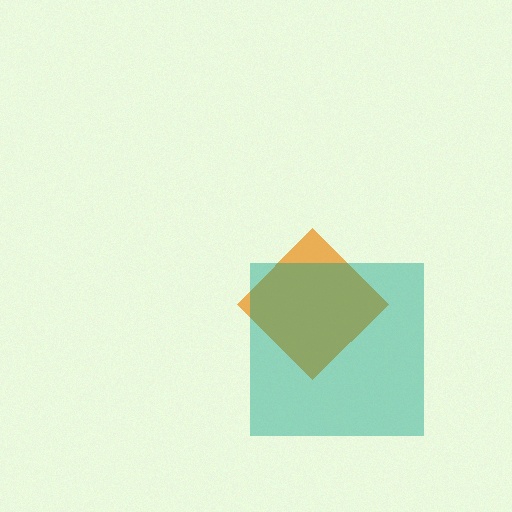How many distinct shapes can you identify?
There are 2 distinct shapes: an orange diamond, a teal square.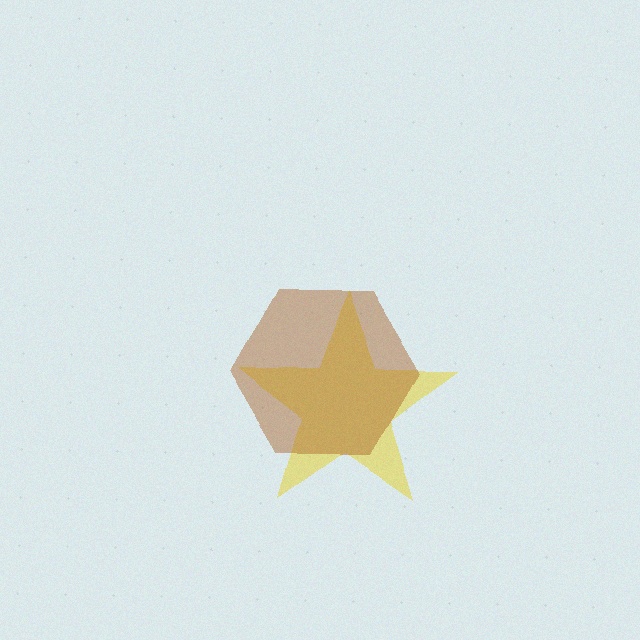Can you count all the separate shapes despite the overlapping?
Yes, there are 2 separate shapes.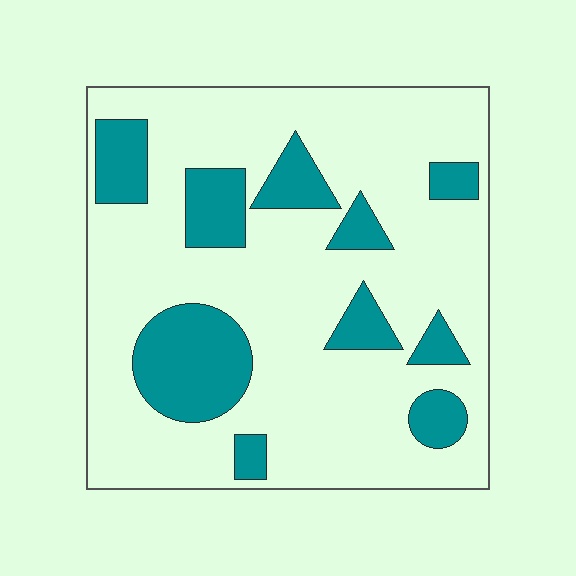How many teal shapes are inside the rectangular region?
10.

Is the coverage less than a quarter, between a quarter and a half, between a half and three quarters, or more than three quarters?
Less than a quarter.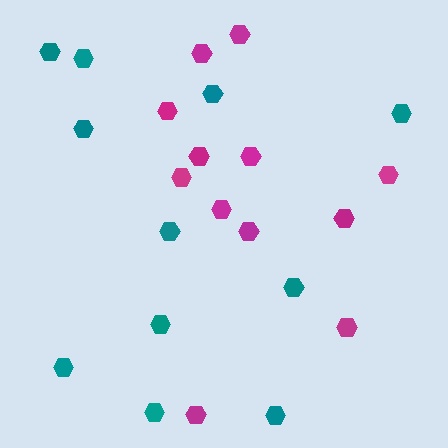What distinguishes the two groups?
There are 2 groups: one group of magenta hexagons (12) and one group of teal hexagons (11).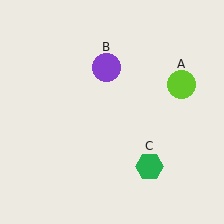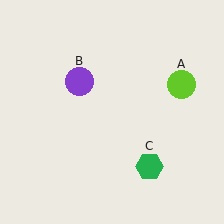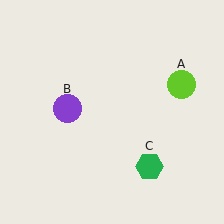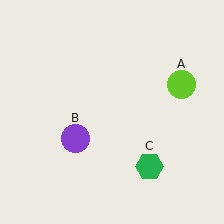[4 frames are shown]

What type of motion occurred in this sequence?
The purple circle (object B) rotated counterclockwise around the center of the scene.